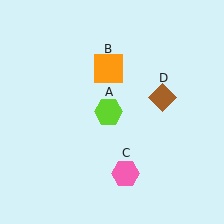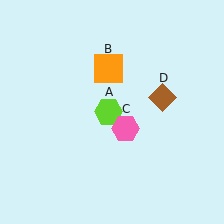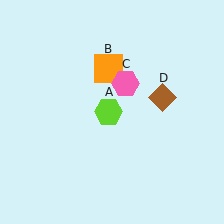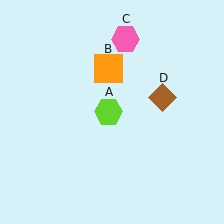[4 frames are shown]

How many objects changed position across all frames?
1 object changed position: pink hexagon (object C).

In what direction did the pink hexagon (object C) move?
The pink hexagon (object C) moved up.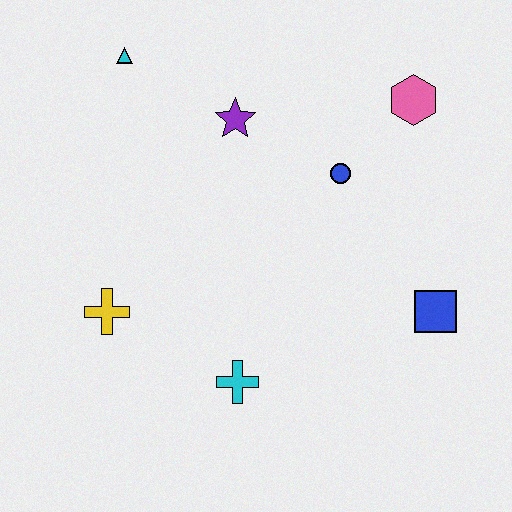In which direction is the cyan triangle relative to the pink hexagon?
The cyan triangle is to the left of the pink hexagon.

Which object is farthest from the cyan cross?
The cyan triangle is farthest from the cyan cross.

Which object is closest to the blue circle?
The pink hexagon is closest to the blue circle.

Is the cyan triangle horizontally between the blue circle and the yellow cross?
Yes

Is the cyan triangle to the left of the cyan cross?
Yes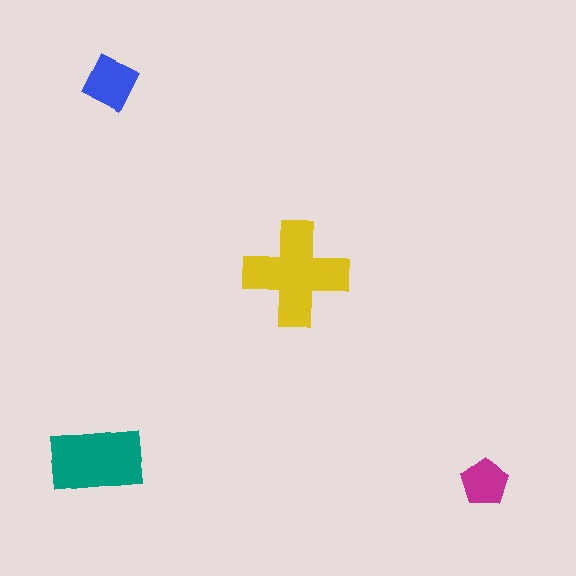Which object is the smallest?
The magenta pentagon.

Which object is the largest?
The yellow cross.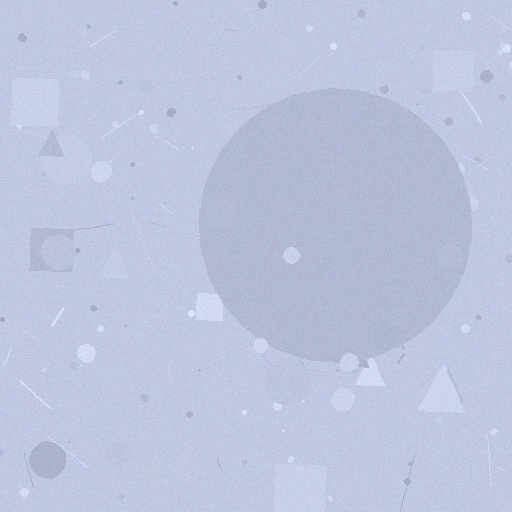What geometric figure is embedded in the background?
A circle is embedded in the background.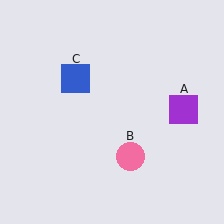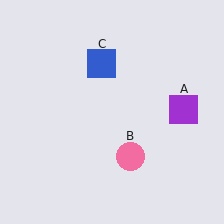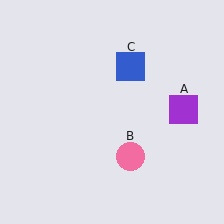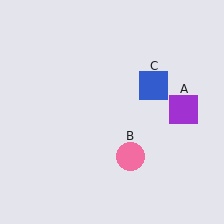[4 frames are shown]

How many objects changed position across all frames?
1 object changed position: blue square (object C).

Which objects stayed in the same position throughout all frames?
Purple square (object A) and pink circle (object B) remained stationary.